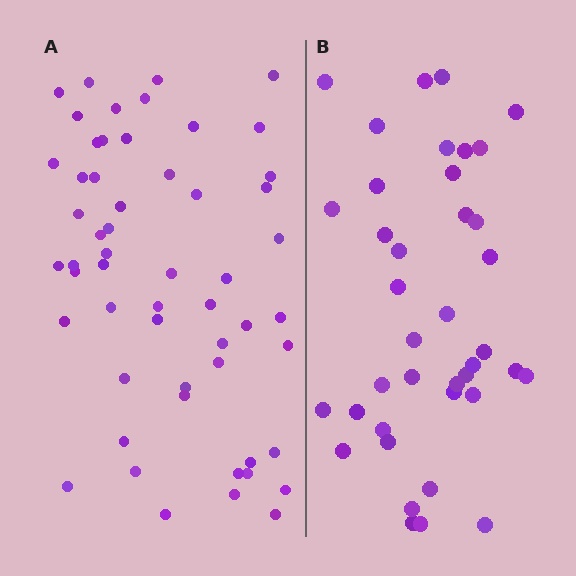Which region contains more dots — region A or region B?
Region A (the left region) has more dots.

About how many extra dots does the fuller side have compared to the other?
Region A has approximately 15 more dots than region B.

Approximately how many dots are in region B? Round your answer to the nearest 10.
About 40 dots. (The exact count is 39, which rounds to 40.)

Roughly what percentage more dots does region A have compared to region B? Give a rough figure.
About 40% more.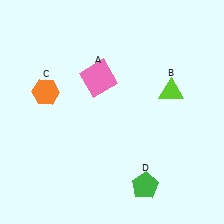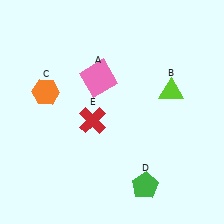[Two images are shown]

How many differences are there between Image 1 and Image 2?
There is 1 difference between the two images.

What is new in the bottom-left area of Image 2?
A red cross (E) was added in the bottom-left area of Image 2.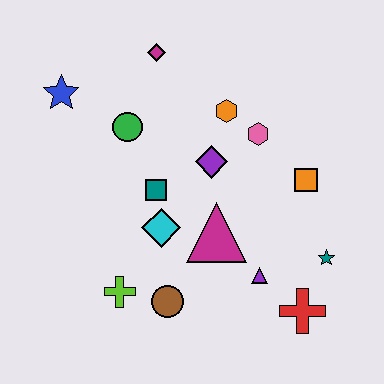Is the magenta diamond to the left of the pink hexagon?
Yes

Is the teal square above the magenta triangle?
Yes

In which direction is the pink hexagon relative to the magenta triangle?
The pink hexagon is above the magenta triangle.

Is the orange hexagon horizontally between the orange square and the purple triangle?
No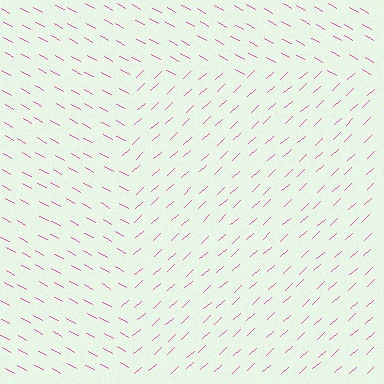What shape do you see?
I see a rectangle.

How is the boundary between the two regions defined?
The boundary is defined purely by a change in line orientation (approximately 72 degrees difference). All lines are the same color and thickness.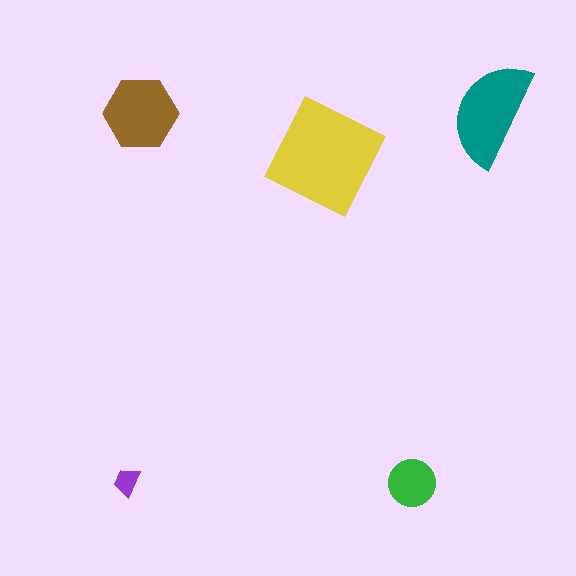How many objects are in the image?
There are 5 objects in the image.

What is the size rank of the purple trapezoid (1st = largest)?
5th.